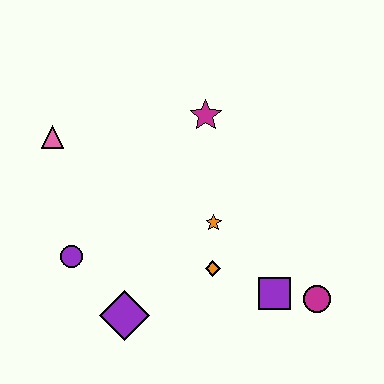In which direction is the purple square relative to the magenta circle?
The purple square is to the left of the magenta circle.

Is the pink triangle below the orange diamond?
No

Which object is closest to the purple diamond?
The purple circle is closest to the purple diamond.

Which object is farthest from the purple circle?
The magenta circle is farthest from the purple circle.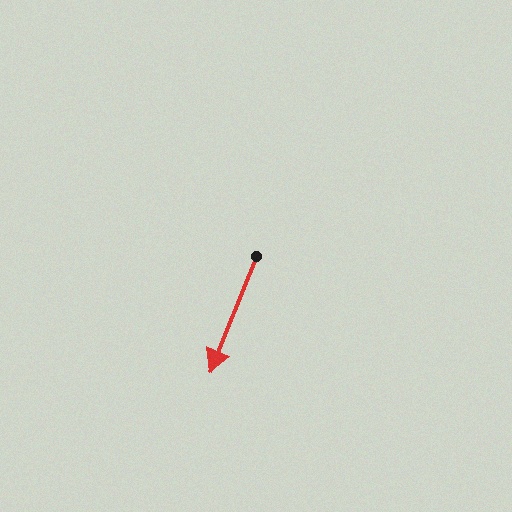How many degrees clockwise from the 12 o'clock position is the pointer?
Approximately 202 degrees.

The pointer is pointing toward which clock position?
Roughly 7 o'clock.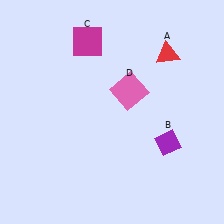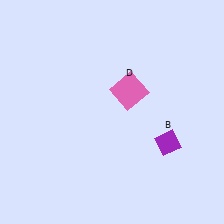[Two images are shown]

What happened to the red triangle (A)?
The red triangle (A) was removed in Image 2. It was in the top-right area of Image 1.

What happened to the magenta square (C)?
The magenta square (C) was removed in Image 2. It was in the top-left area of Image 1.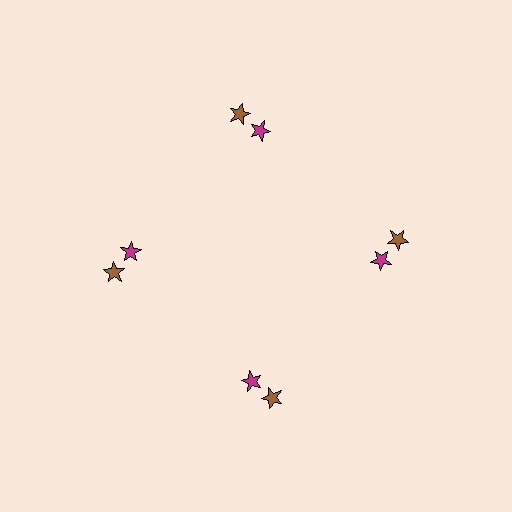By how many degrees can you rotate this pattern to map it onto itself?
The pattern maps onto itself every 90 degrees of rotation.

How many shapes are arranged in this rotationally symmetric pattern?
There are 8 shapes, arranged in 4 groups of 2.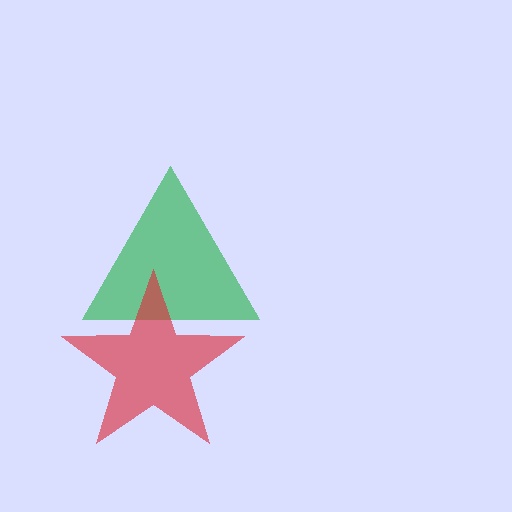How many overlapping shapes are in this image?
There are 2 overlapping shapes in the image.